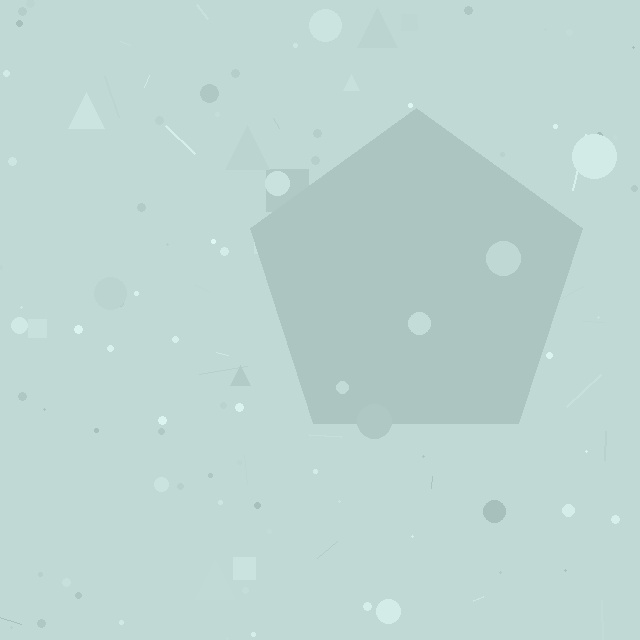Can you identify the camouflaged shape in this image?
The camouflaged shape is a pentagon.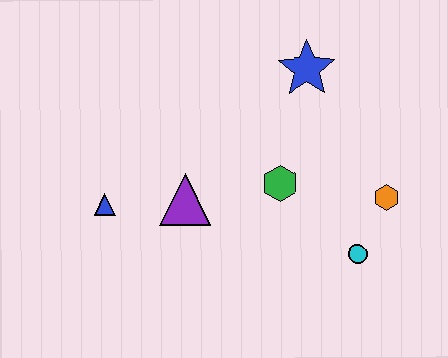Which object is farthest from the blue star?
The blue triangle is farthest from the blue star.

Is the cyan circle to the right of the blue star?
Yes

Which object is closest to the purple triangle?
The blue triangle is closest to the purple triangle.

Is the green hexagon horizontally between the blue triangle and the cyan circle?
Yes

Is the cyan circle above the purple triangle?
No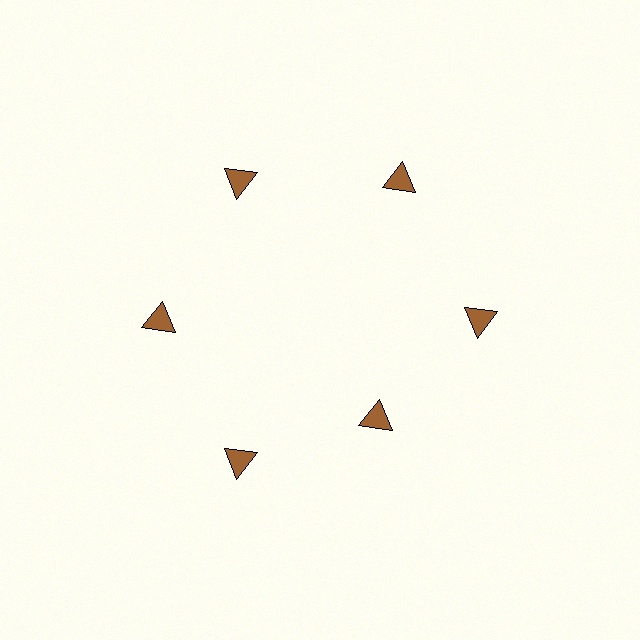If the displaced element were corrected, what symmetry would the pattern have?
It would have 6-fold rotational symmetry — the pattern would map onto itself every 60 degrees.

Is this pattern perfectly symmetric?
No. The 6 brown triangles are arranged in a ring, but one element near the 5 o'clock position is pulled inward toward the center, breaking the 6-fold rotational symmetry.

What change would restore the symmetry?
The symmetry would be restored by moving it outward, back onto the ring so that all 6 triangles sit at equal angles and equal distance from the center.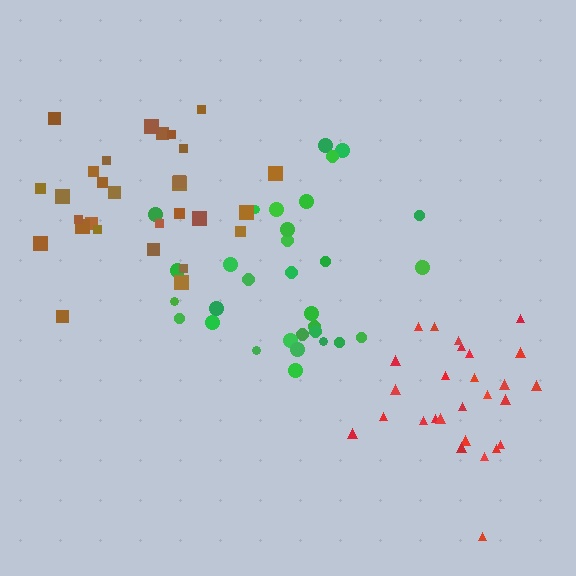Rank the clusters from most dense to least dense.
red, brown, green.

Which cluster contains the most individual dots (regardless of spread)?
Green (31).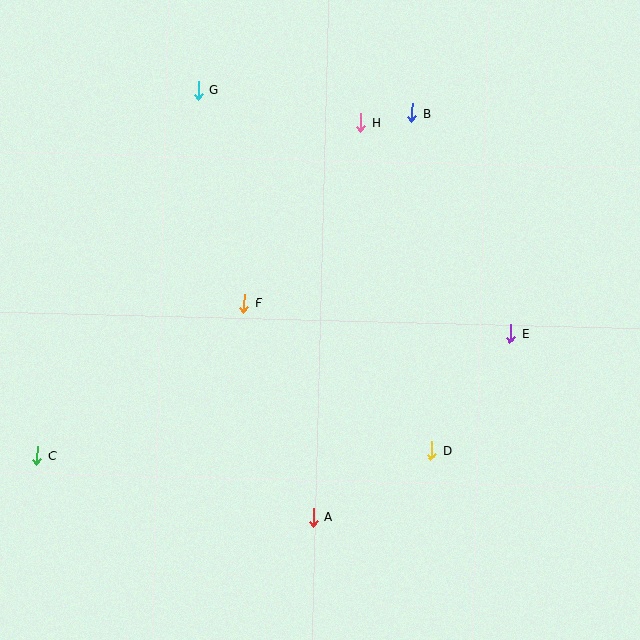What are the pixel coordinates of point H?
Point H is at (361, 123).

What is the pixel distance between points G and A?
The distance between G and A is 442 pixels.